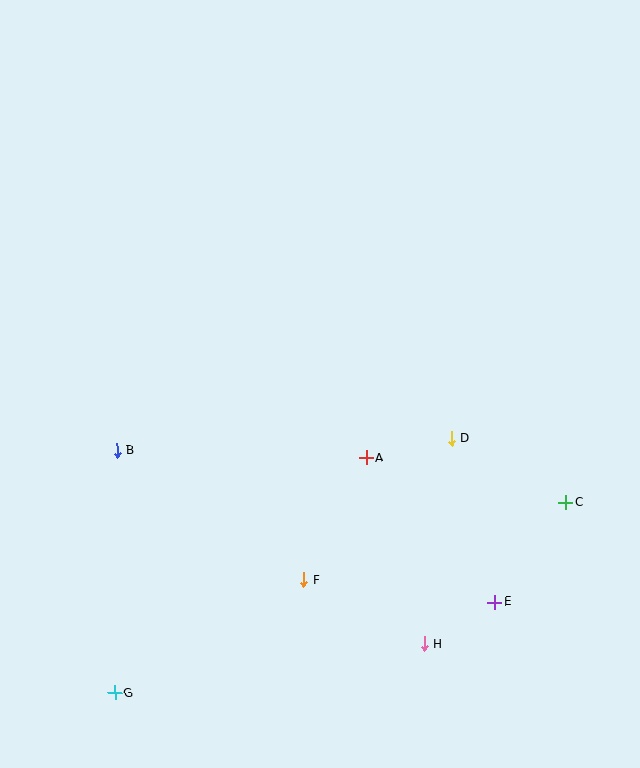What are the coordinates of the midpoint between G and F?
The midpoint between G and F is at (209, 636).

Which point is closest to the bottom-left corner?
Point G is closest to the bottom-left corner.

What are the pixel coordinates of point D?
Point D is at (452, 438).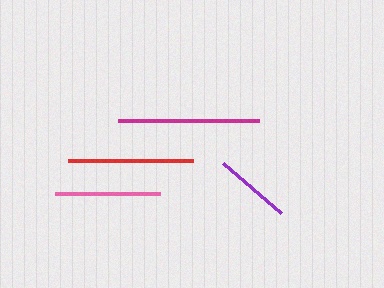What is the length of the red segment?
The red segment is approximately 125 pixels long.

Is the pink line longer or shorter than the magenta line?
The magenta line is longer than the pink line.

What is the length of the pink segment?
The pink segment is approximately 105 pixels long.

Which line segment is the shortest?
The purple line is the shortest at approximately 76 pixels.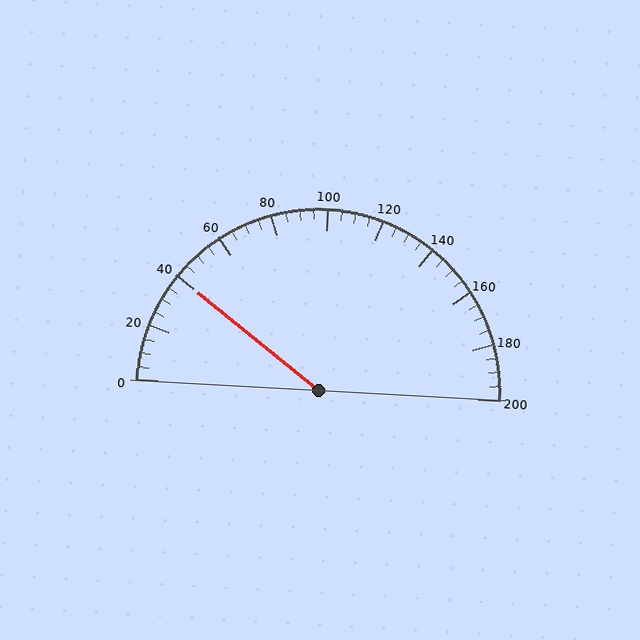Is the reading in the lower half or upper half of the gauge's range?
The reading is in the lower half of the range (0 to 200).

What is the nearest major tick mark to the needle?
The nearest major tick mark is 40.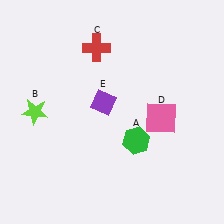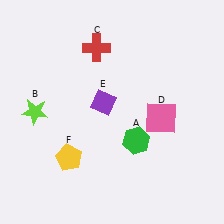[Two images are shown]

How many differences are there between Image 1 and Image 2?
There is 1 difference between the two images.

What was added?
A yellow pentagon (F) was added in Image 2.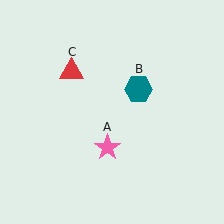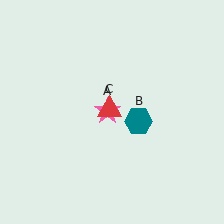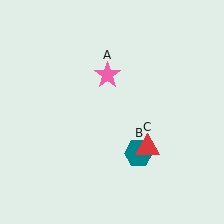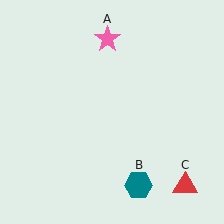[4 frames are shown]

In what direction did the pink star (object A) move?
The pink star (object A) moved up.